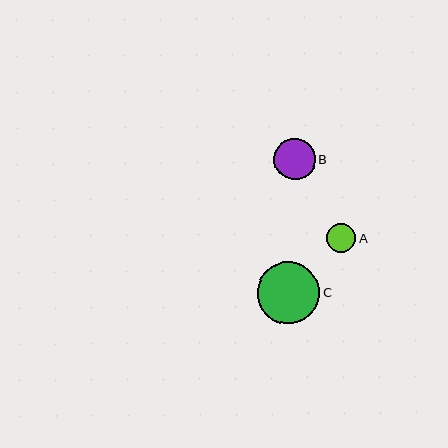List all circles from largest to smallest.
From largest to smallest: C, B, A.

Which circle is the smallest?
Circle A is the smallest with a size of approximately 29 pixels.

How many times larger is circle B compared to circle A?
Circle B is approximately 1.4 times the size of circle A.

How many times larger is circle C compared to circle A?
Circle C is approximately 2.1 times the size of circle A.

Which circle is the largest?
Circle C is the largest with a size of approximately 62 pixels.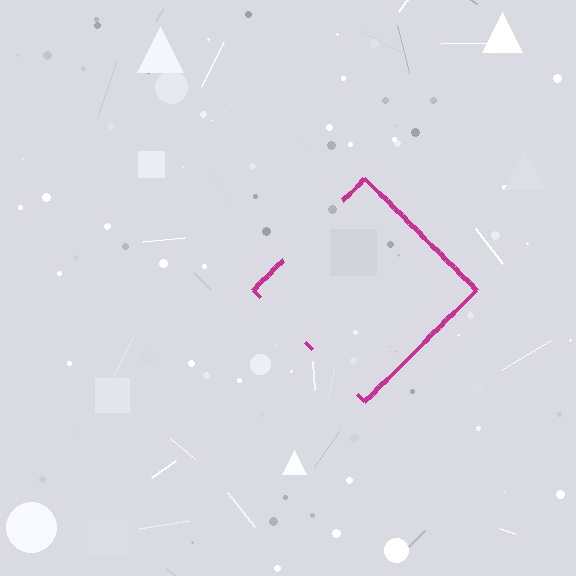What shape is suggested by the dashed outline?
The dashed outline suggests a diamond.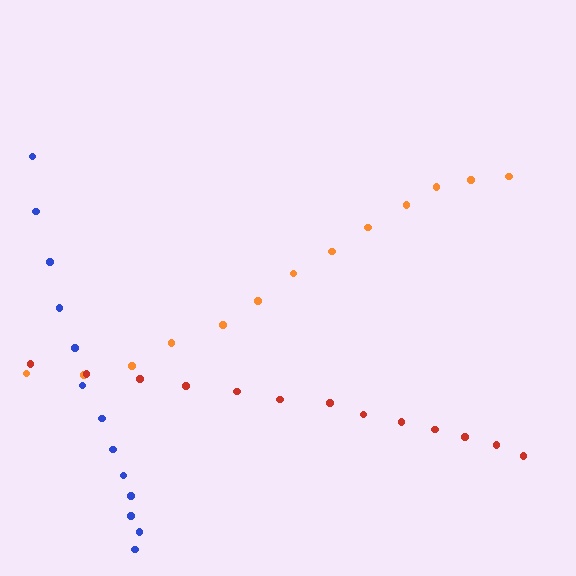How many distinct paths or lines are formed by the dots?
There are 3 distinct paths.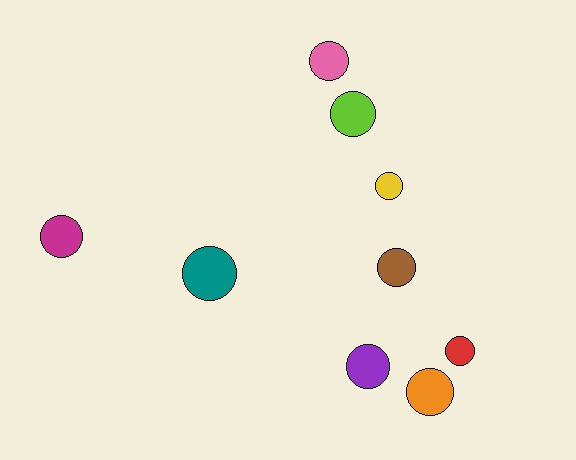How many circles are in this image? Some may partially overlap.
There are 9 circles.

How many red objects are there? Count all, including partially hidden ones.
There is 1 red object.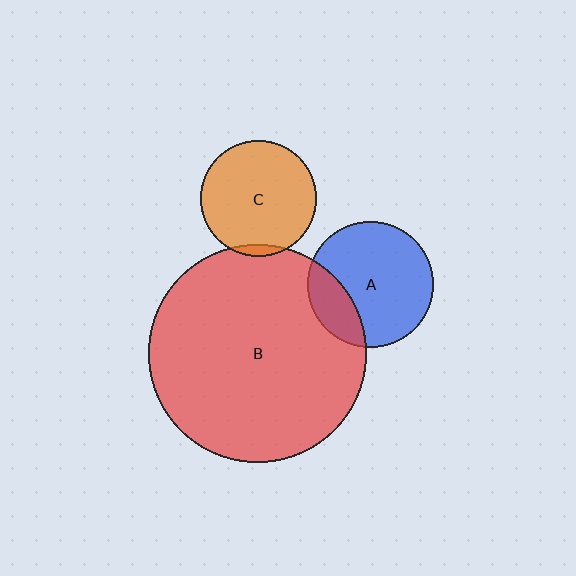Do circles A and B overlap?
Yes.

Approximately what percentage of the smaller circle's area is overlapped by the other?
Approximately 25%.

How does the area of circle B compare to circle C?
Approximately 3.6 times.